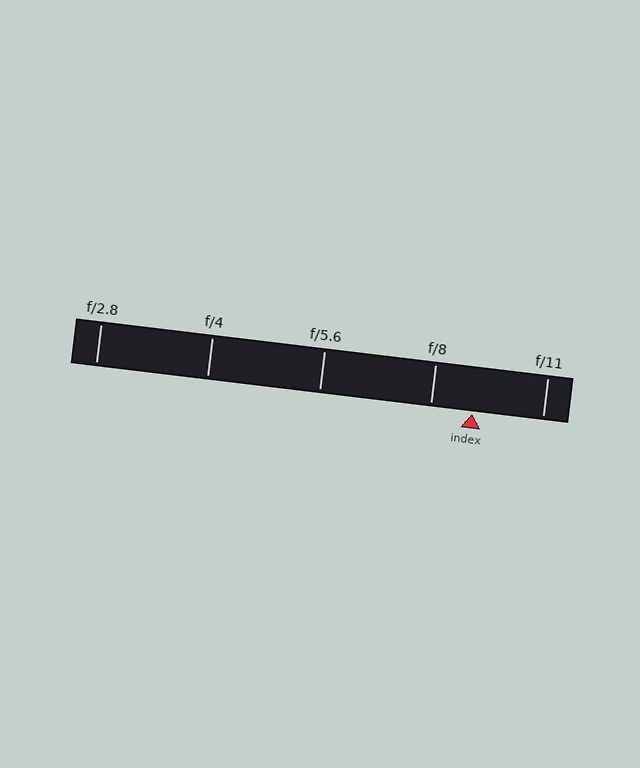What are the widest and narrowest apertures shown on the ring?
The widest aperture shown is f/2.8 and the narrowest is f/11.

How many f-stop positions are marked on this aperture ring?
There are 5 f-stop positions marked.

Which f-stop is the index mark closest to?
The index mark is closest to f/8.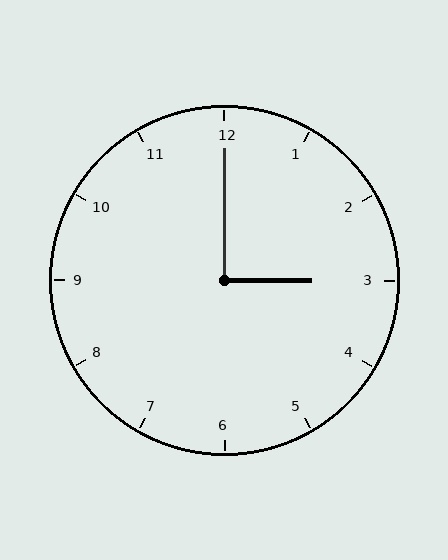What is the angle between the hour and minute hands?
Approximately 90 degrees.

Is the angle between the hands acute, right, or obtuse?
It is right.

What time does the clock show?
3:00.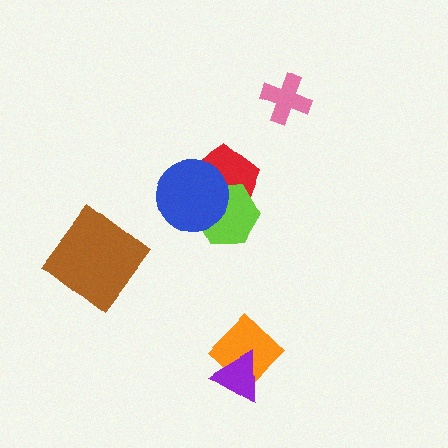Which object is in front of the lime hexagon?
The blue circle is in front of the lime hexagon.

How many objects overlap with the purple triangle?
1 object overlaps with the purple triangle.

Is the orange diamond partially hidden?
Yes, it is partially covered by another shape.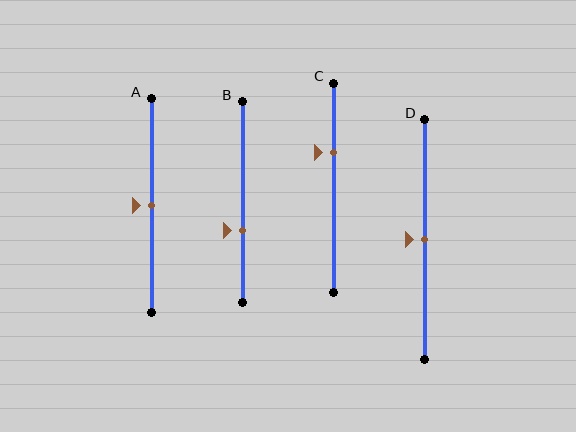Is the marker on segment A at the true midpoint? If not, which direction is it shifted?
Yes, the marker on segment A is at the true midpoint.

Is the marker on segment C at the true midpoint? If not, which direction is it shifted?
No, the marker on segment C is shifted upward by about 17% of the segment length.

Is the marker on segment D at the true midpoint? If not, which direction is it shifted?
Yes, the marker on segment D is at the true midpoint.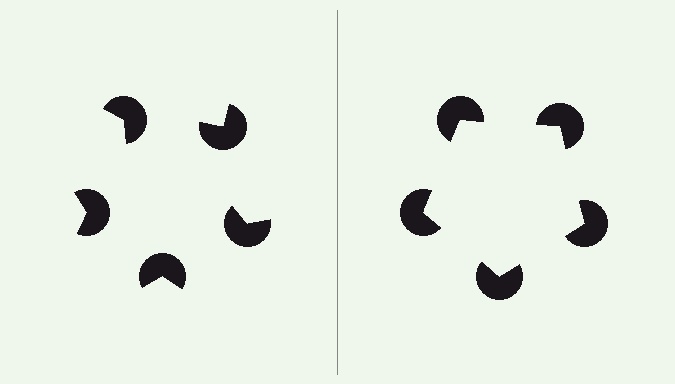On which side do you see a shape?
An illusory pentagon appears on the right side. On the left side the wedge cuts are rotated, so no coherent shape forms.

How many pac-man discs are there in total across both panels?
10 — 5 on each side.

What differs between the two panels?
The pac-man discs are positioned identically on both sides; only the wedge orientations differ. On the right they align to a pentagon; on the left they are misaligned.